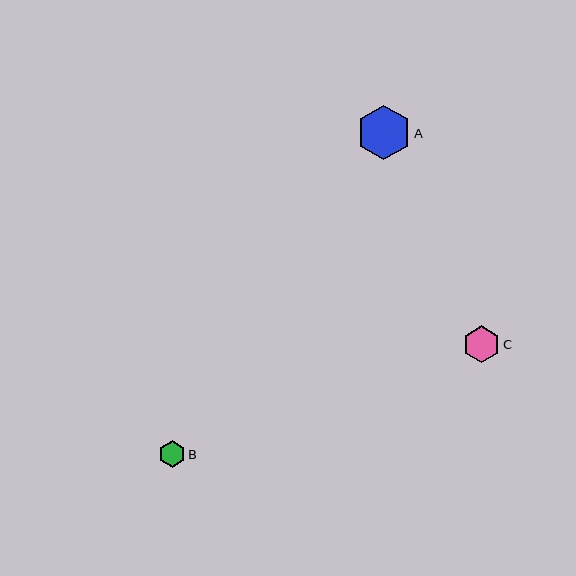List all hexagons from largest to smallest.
From largest to smallest: A, C, B.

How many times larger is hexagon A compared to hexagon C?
Hexagon A is approximately 1.5 times the size of hexagon C.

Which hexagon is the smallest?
Hexagon B is the smallest with a size of approximately 27 pixels.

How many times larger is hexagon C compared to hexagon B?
Hexagon C is approximately 1.4 times the size of hexagon B.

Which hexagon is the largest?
Hexagon A is the largest with a size of approximately 54 pixels.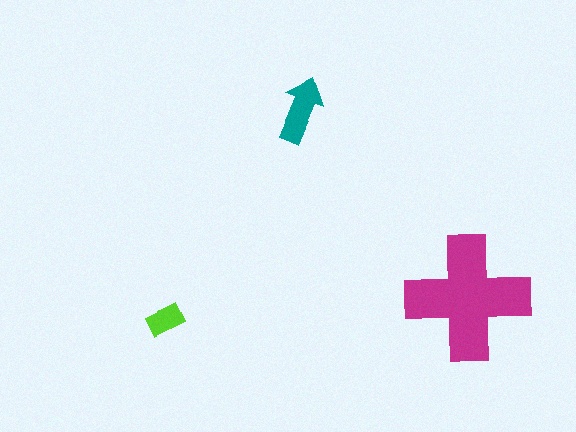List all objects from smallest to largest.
The lime rectangle, the teal arrow, the magenta cross.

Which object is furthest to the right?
The magenta cross is rightmost.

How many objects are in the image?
There are 3 objects in the image.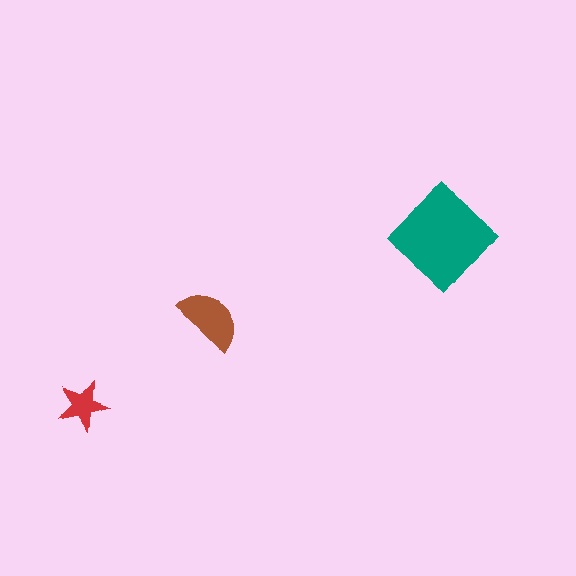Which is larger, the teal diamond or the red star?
The teal diamond.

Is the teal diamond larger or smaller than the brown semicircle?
Larger.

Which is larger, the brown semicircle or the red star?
The brown semicircle.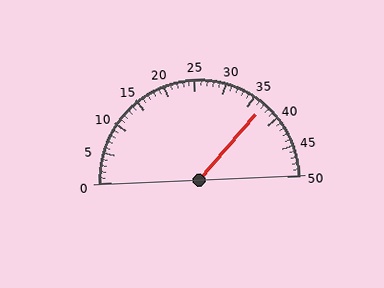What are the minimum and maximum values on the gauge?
The gauge ranges from 0 to 50.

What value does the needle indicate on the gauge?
The needle indicates approximately 37.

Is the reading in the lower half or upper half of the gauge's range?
The reading is in the upper half of the range (0 to 50).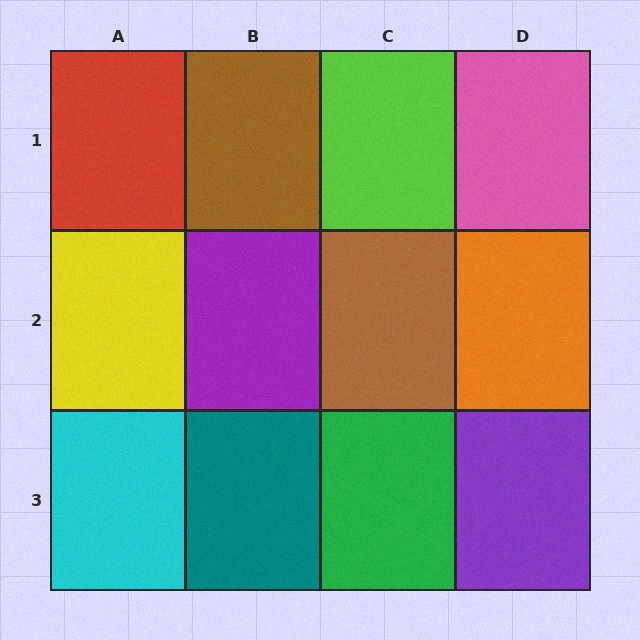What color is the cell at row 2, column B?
Purple.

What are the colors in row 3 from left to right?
Cyan, teal, green, purple.